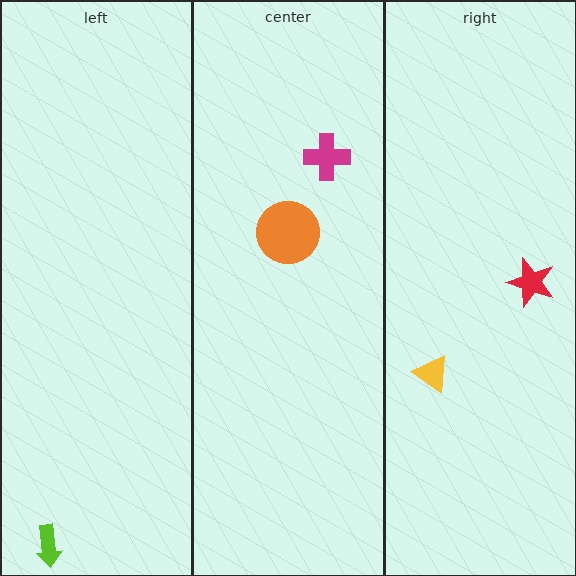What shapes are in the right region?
The yellow triangle, the red star.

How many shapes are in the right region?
2.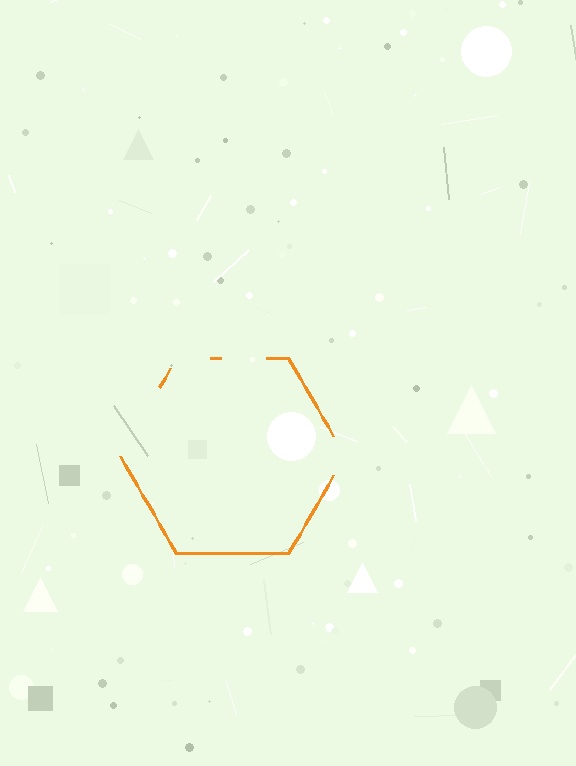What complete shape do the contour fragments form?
The contour fragments form a hexagon.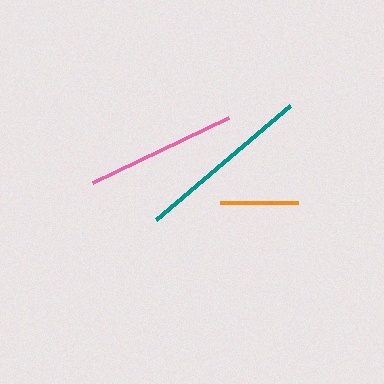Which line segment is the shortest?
The orange line is the shortest at approximately 78 pixels.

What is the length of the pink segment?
The pink segment is approximately 150 pixels long.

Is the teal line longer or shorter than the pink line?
The teal line is longer than the pink line.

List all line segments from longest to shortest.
From longest to shortest: teal, pink, orange.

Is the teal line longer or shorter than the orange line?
The teal line is longer than the orange line.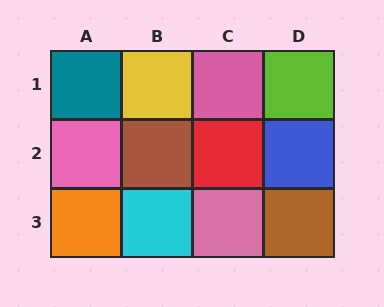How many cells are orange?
1 cell is orange.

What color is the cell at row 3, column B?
Cyan.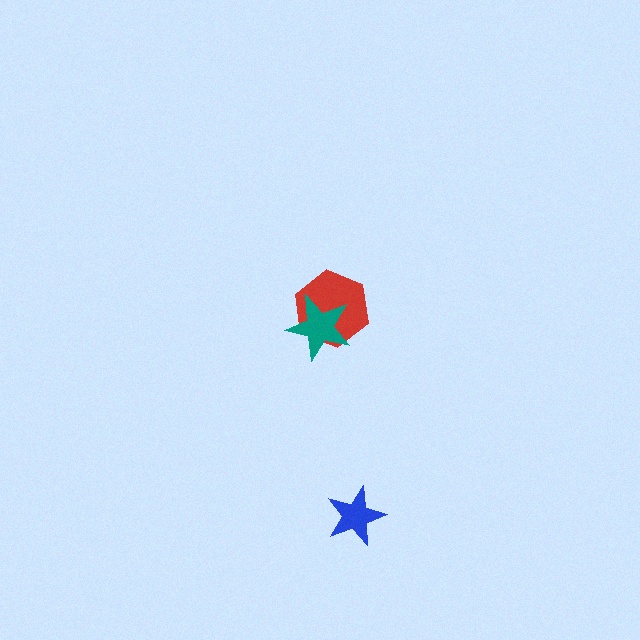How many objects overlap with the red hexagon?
1 object overlaps with the red hexagon.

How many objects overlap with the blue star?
0 objects overlap with the blue star.